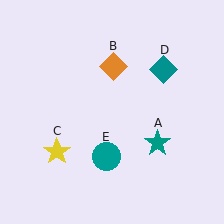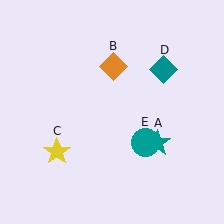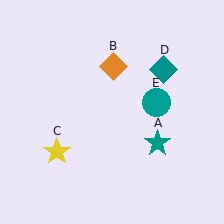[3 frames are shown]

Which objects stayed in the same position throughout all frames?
Teal star (object A) and orange diamond (object B) and yellow star (object C) and teal diamond (object D) remained stationary.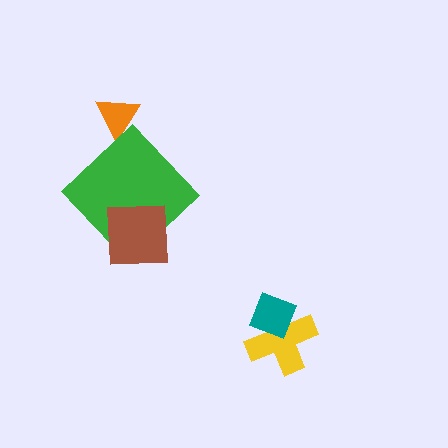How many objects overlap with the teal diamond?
1 object overlaps with the teal diamond.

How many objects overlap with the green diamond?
1 object overlaps with the green diamond.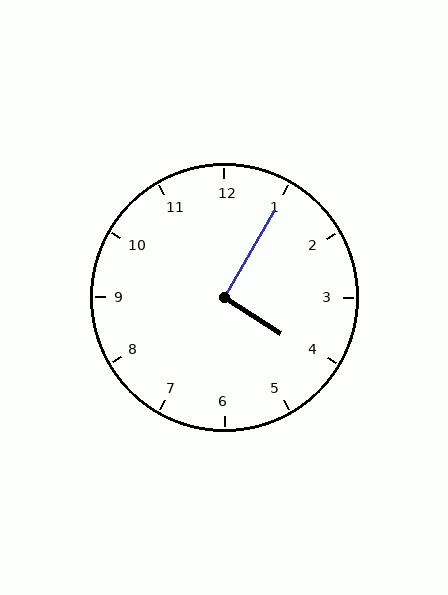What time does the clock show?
4:05.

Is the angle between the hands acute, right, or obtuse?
It is right.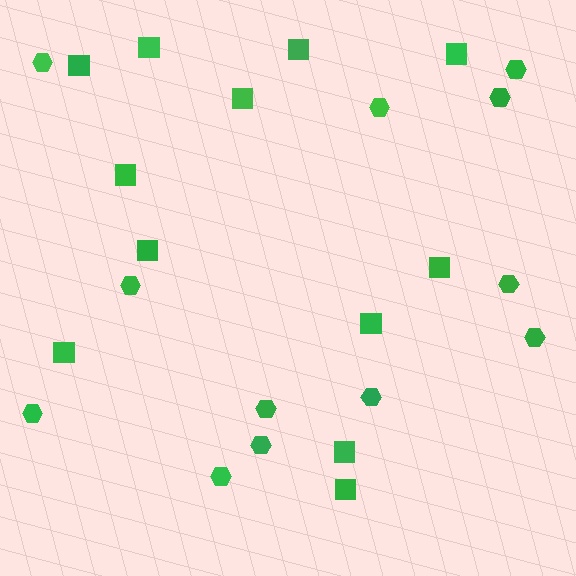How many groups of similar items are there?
There are 2 groups: one group of squares (12) and one group of hexagons (12).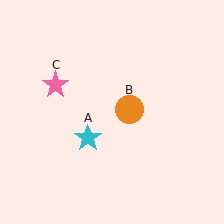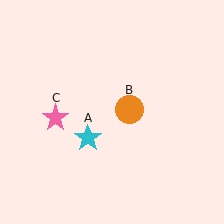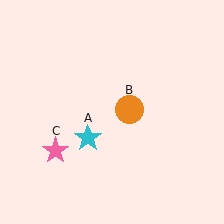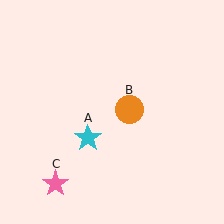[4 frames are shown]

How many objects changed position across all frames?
1 object changed position: pink star (object C).